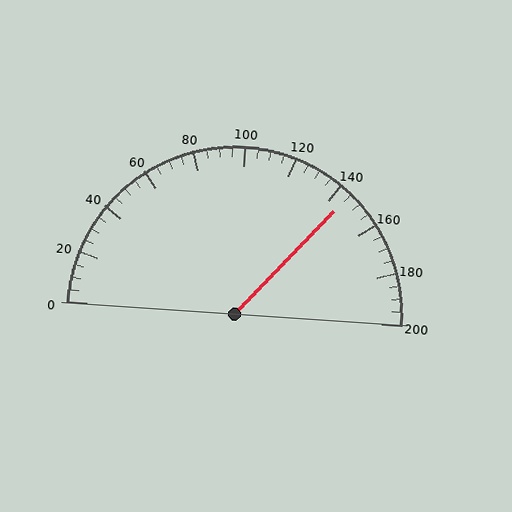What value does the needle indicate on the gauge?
The needle indicates approximately 145.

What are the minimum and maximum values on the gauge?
The gauge ranges from 0 to 200.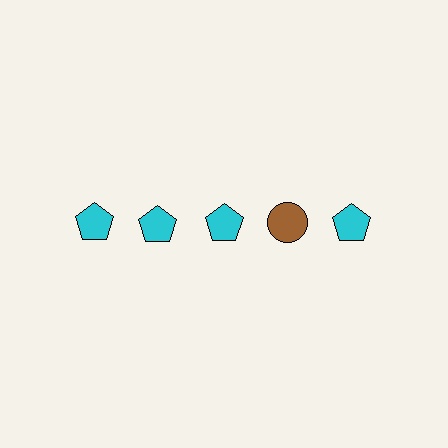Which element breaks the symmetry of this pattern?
The brown circle in the top row, second from right column breaks the symmetry. All other shapes are cyan pentagons.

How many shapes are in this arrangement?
There are 5 shapes arranged in a grid pattern.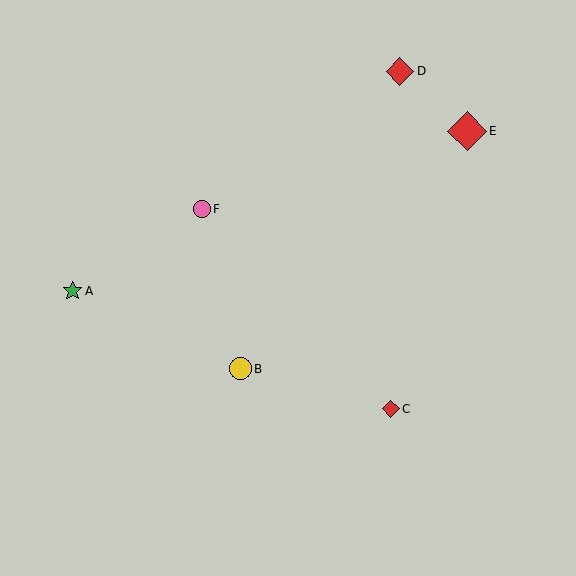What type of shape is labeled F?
Shape F is a pink circle.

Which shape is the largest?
The red diamond (labeled E) is the largest.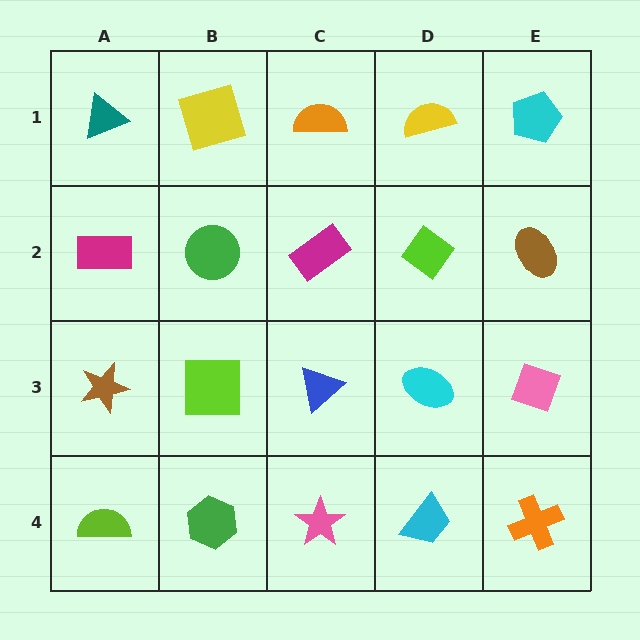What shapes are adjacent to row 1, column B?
A green circle (row 2, column B), a teal triangle (row 1, column A), an orange semicircle (row 1, column C).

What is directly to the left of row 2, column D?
A magenta rectangle.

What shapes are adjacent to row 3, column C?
A magenta rectangle (row 2, column C), a pink star (row 4, column C), a lime square (row 3, column B), a cyan ellipse (row 3, column D).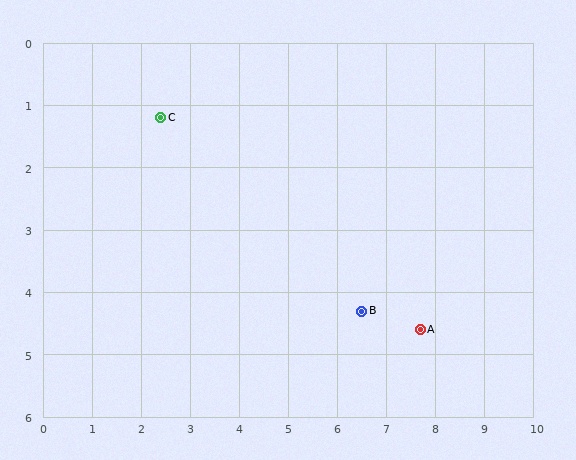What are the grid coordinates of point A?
Point A is at approximately (7.7, 4.6).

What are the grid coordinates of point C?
Point C is at approximately (2.4, 1.2).